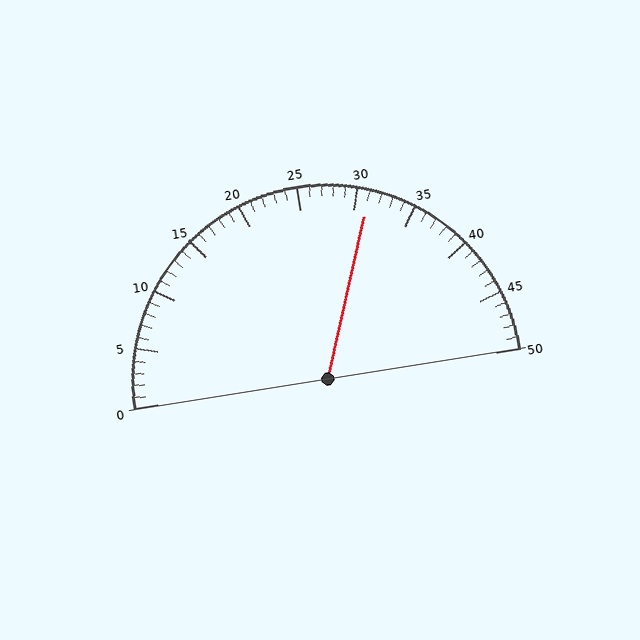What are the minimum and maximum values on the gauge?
The gauge ranges from 0 to 50.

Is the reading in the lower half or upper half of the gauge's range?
The reading is in the upper half of the range (0 to 50).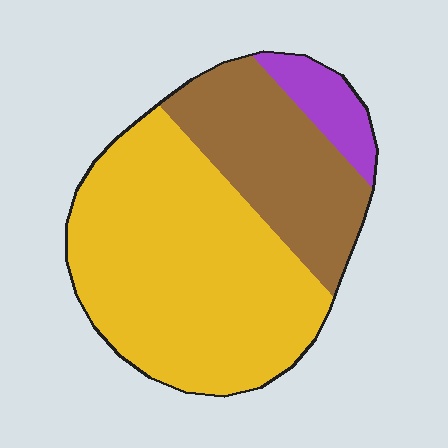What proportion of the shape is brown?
Brown takes up about one third (1/3) of the shape.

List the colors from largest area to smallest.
From largest to smallest: yellow, brown, purple.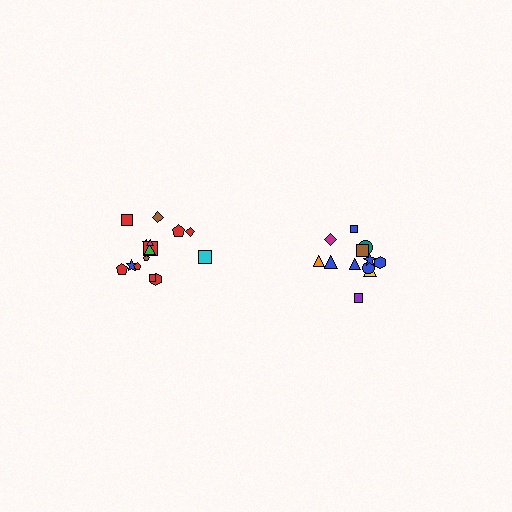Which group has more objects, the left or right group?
The left group.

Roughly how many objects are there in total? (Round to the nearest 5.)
Roughly 25 objects in total.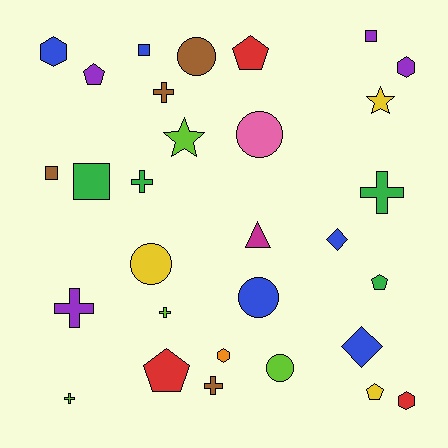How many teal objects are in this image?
There are no teal objects.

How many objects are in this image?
There are 30 objects.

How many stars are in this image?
There are 2 stars.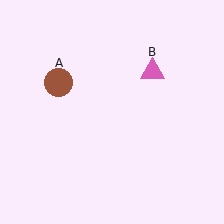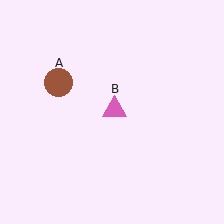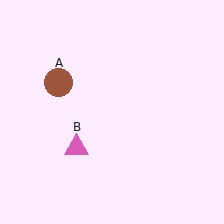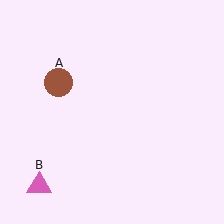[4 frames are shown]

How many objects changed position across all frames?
1 object changed position: pink triangle (object B).